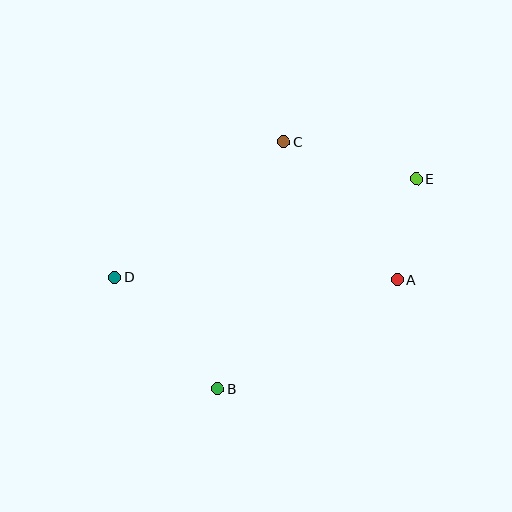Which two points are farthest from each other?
Points D and E are farthest from each other.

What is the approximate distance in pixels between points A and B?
The distance between A and B is approximately 210 pixels.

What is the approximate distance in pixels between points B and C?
The distance between B and C is approximately 255 pixels.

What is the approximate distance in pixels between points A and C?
The distance between A and C is approximately 179 pixels.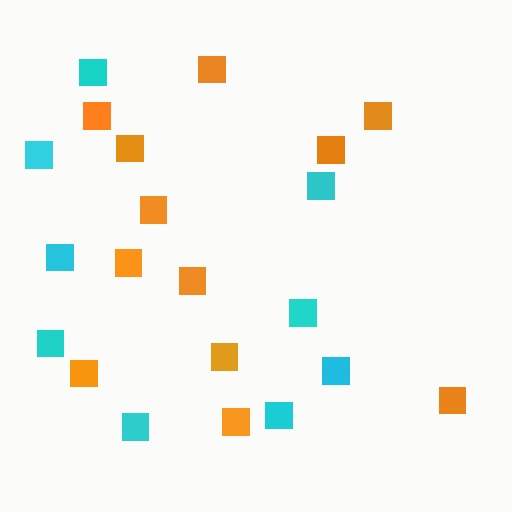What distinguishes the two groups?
There are 2 groups: one group of orange squares (12) and one group of cyan squares (9).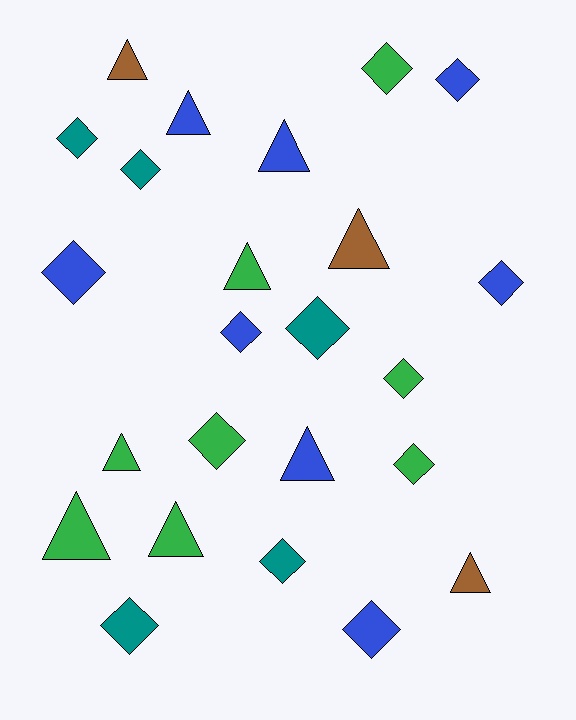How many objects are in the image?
There are 24 objects.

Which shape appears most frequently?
Diamond, with 14 objects.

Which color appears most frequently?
Green, with 8 objects.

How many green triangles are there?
There are 4 green triangles.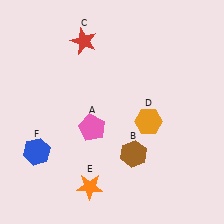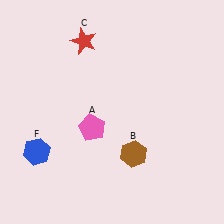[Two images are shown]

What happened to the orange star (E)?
The orange star (E) was removed in Image 2. It was in the bottom-left area of Image 1.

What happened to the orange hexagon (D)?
The orange hexagon (D) was removed in Image 2. It was in the bottom-right area of Image 1.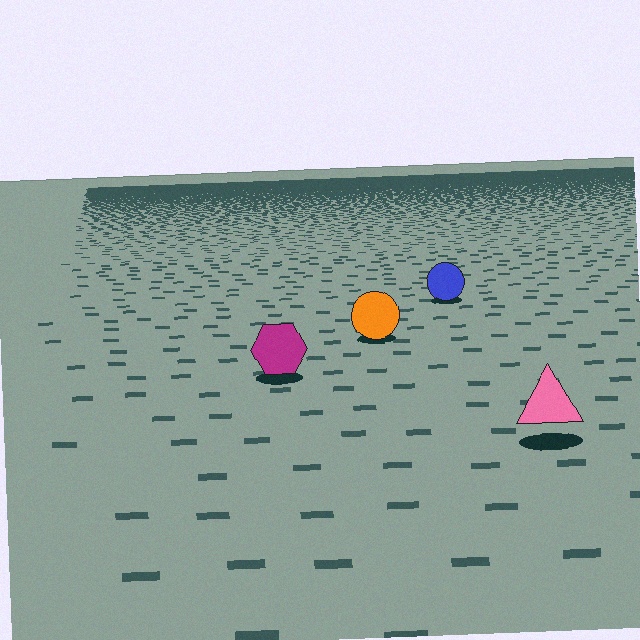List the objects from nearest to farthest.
From nearest to farthest: the pink triangle, the magenta hexagon, the orange circle, the blue circle.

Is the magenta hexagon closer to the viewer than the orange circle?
Yes. The magenta hexagon is closer — you can tell from the texture gradient: the ground texture is coarser near it.